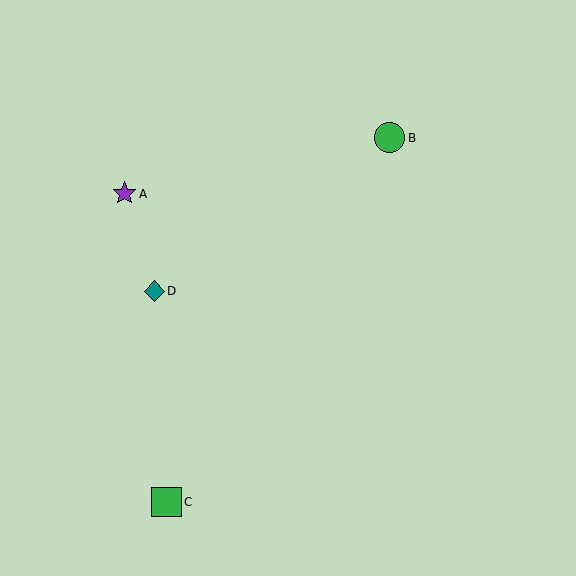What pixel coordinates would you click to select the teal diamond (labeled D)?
Click at (154, 291) to select the teal diamond D.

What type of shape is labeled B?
Shape B is a green circle.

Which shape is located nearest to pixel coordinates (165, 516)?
The green square (labeled C) at (167, 502) is nearest to that location.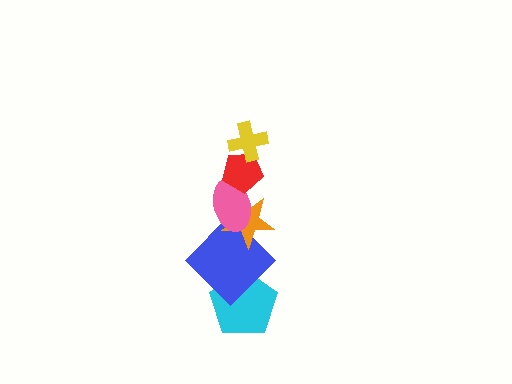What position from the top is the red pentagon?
The red pentagon is 2nd from the top.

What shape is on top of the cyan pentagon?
The blue diamond is on top of the cyan pentagon.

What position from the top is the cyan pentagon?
The cyan pentagon is 6th from the top.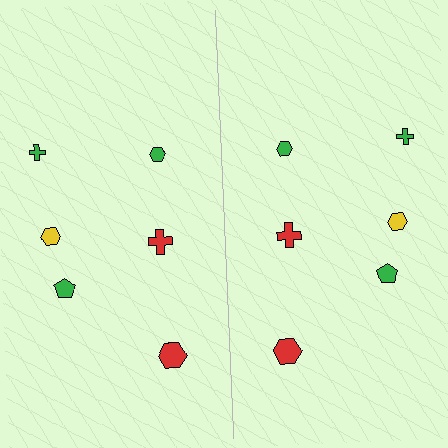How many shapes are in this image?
There are 12 shapes in this image.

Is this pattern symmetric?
Yes, this pattern has bilateral (reflection) symmetry.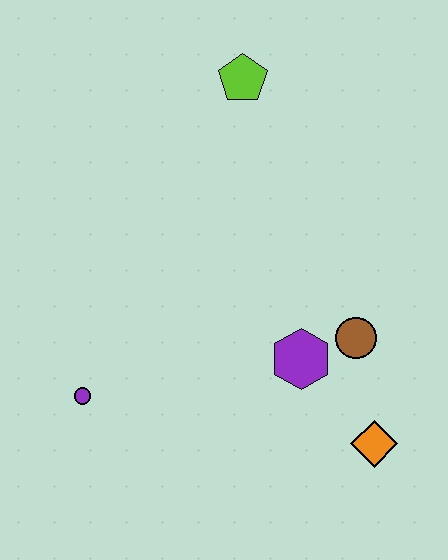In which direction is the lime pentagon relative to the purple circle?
The lime pentagon is above the purple circle.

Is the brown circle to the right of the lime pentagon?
Yes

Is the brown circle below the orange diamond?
No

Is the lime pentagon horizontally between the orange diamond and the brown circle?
No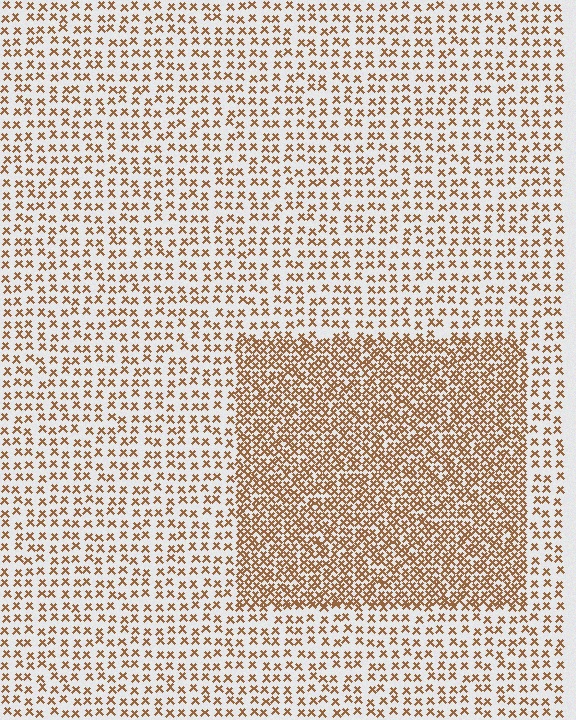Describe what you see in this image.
The image contains small brown elements arranged at two different densities. A rectangle-shaped region is visible where the elements are more densely packed than the surrounding area.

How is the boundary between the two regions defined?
The boundary is defined by a change in element density (approximately 2.2x ratio). All elements are the same color, size, and shape.